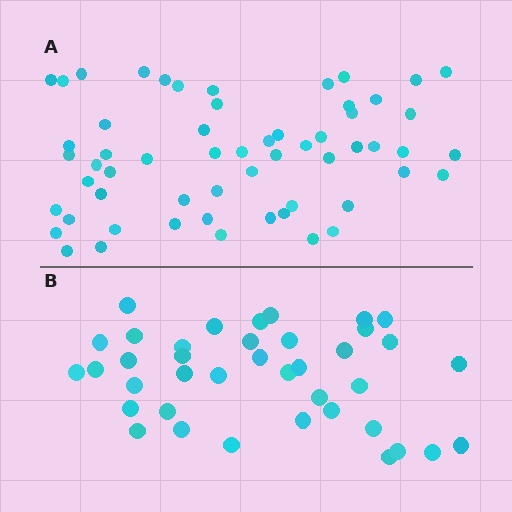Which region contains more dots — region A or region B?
Region A (the top region) has more dots.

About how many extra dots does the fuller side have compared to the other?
Region A has approximately 20 more dots than region B.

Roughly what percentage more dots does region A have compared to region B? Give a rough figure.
About 50% more.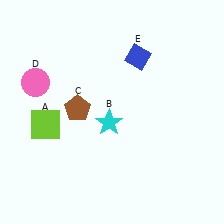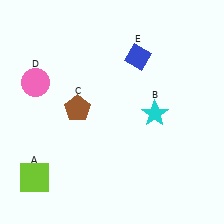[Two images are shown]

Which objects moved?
The objects that moved are: the lime square (A), the cyan star (B).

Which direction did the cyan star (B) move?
The cyan star (B) moved right.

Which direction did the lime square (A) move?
The lime square (A) moved down.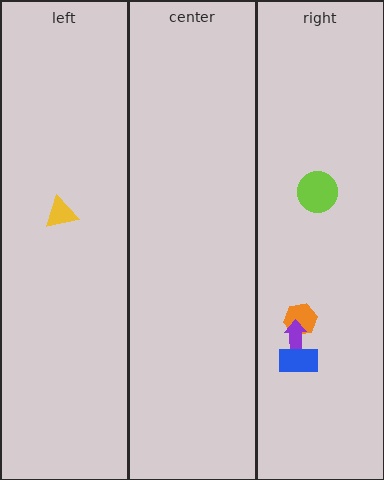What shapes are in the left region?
The yellow triangle.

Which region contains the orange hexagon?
The right region.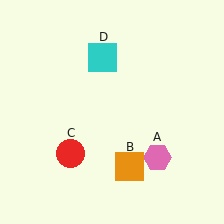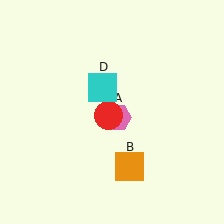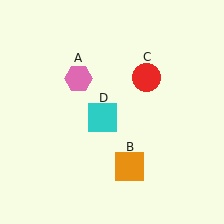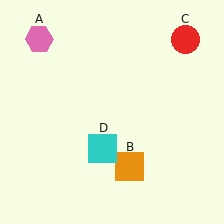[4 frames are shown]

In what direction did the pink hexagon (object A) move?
The pink hexagon (object A) moved up and to the left.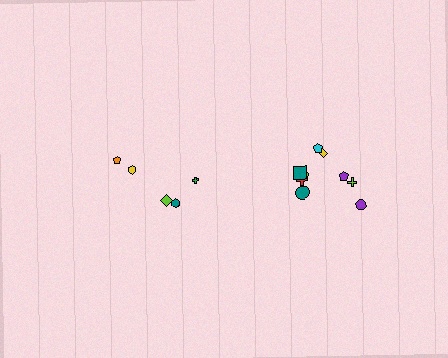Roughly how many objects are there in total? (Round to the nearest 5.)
Roughly 15 objects in total.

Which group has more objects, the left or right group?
The right group.